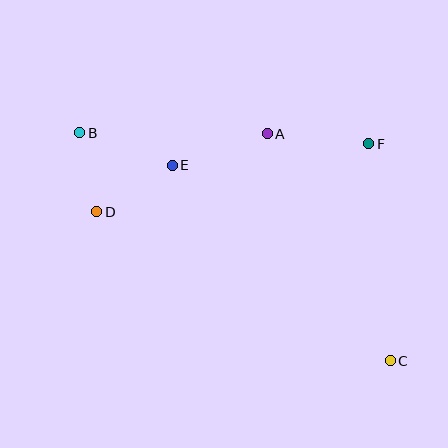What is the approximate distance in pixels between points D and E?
The distance between D and E is approximately 88 pixels.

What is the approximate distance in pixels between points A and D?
The distance between A and D is approximately 188 pixels.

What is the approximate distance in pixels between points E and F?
The distance between E and F is approximately 198 pixels.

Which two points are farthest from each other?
Points B and C are farthest from each other.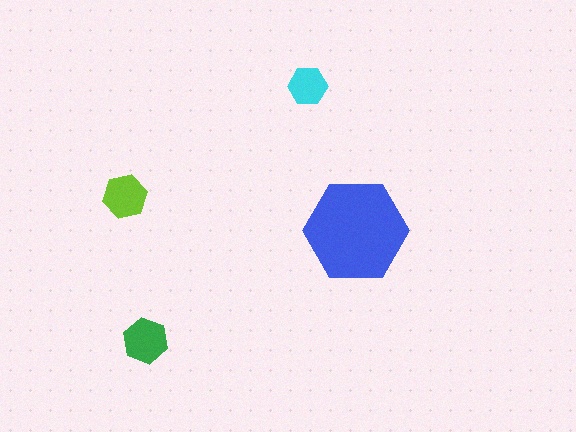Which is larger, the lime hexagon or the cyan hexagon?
The lime one.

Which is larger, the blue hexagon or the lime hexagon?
The blue one.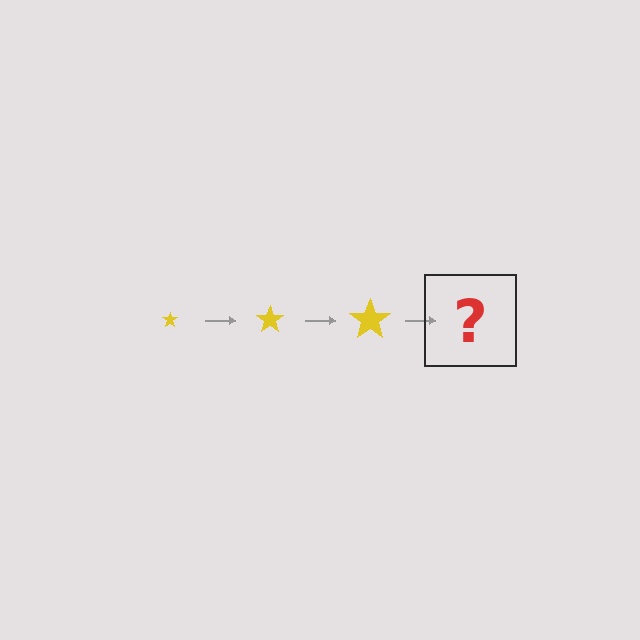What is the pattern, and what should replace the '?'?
The pattern is that the star gets progressively larger each step. The '?' should be a yellow star, larger than the previous one.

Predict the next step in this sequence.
The next step is a yellow star, larger than the previous one.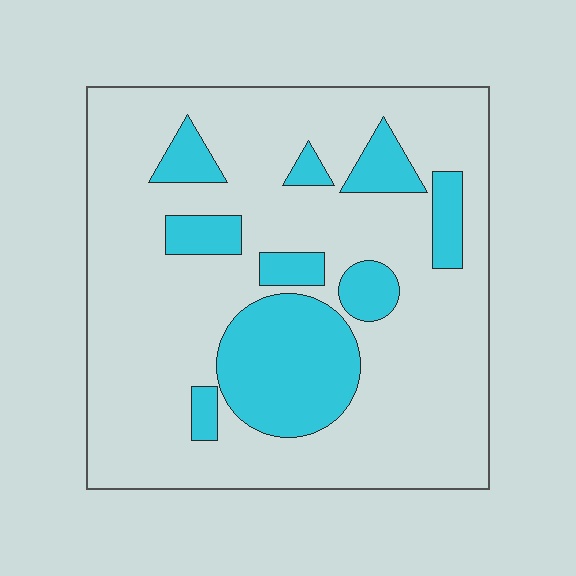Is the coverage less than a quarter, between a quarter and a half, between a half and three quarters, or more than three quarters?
Less than a quarter.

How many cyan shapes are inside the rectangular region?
9.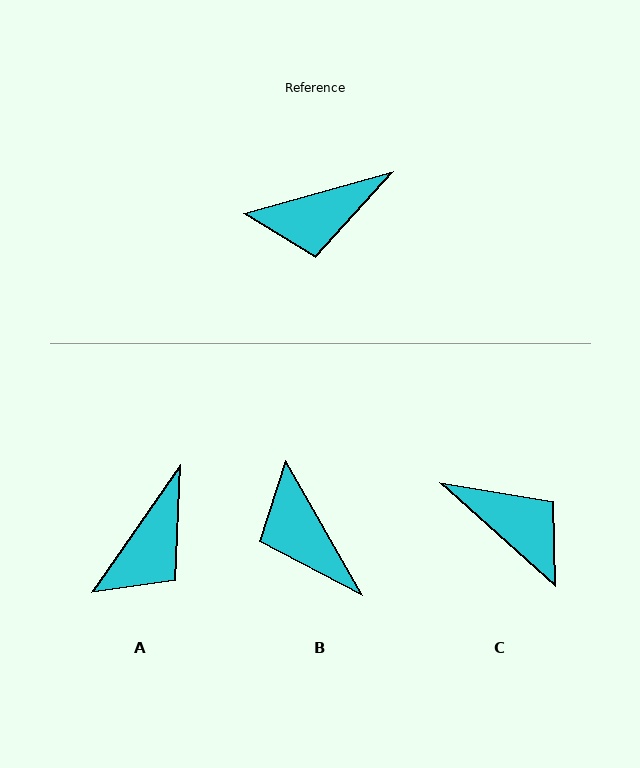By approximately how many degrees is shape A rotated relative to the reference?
Approximately 40 degrees counter-clockwise.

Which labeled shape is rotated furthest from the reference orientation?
C, about 123 degrees away.